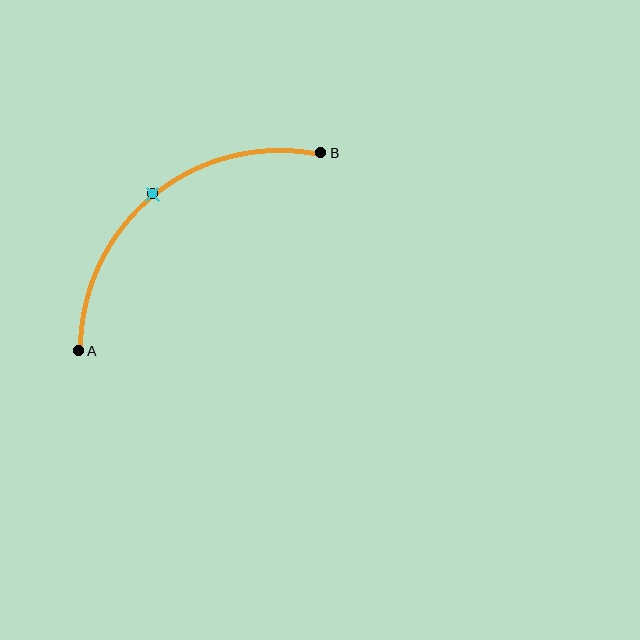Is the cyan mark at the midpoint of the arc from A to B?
Yes. The cyan mark lies on the arc at equal arc-length from both A and B — it is the arc midpoint.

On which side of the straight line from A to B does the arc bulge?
The arc bulges above and to the left of the straight line connecting A and B.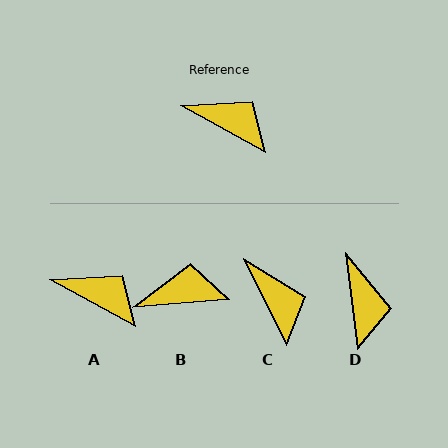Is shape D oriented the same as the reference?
No, it is off by about 54 degrees.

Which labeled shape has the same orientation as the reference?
A.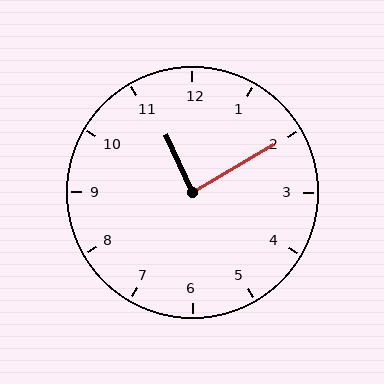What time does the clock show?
11:10.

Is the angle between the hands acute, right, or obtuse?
It is right.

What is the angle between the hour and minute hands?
Approximately 85 degrees.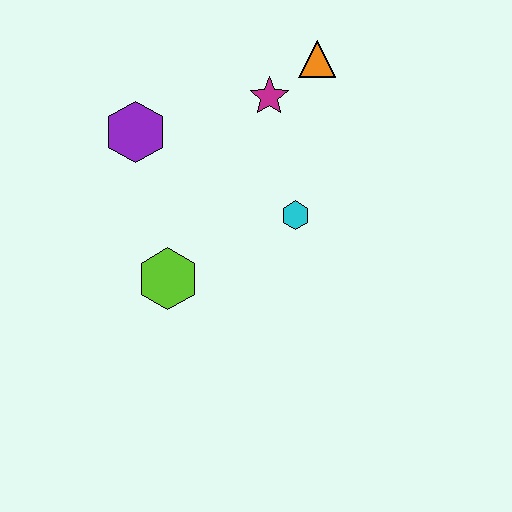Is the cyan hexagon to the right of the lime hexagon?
Yes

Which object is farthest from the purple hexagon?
The orange triangle is farthest from the purple hexagon.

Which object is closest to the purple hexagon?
The magenta star is closest to the purple hexagon.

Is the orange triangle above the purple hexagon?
Yes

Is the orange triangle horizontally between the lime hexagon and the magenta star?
No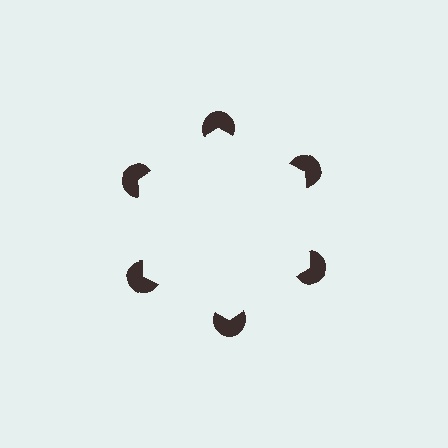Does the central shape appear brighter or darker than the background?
It typically appears slightly brighter than the background, even though no actual brightness change is drawn.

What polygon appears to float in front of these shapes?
An illusory hexagon — its edges are inferred from the aligned wedge cuts in the pac-man discs, not physically drawn.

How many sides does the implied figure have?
6 sides.